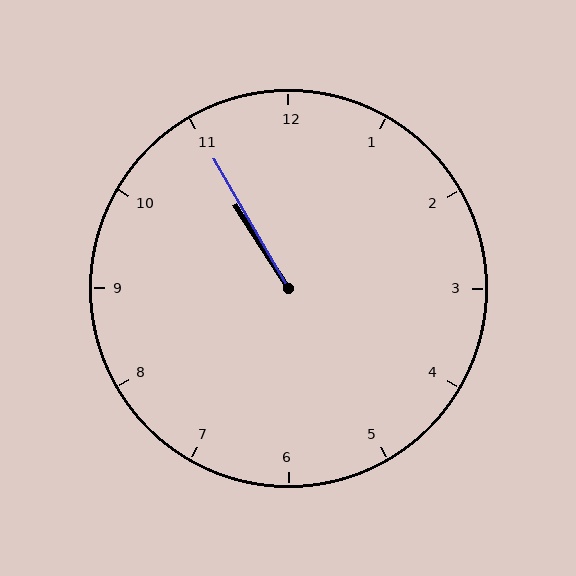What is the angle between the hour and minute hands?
Approximately 2 degrees.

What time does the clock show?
10:55.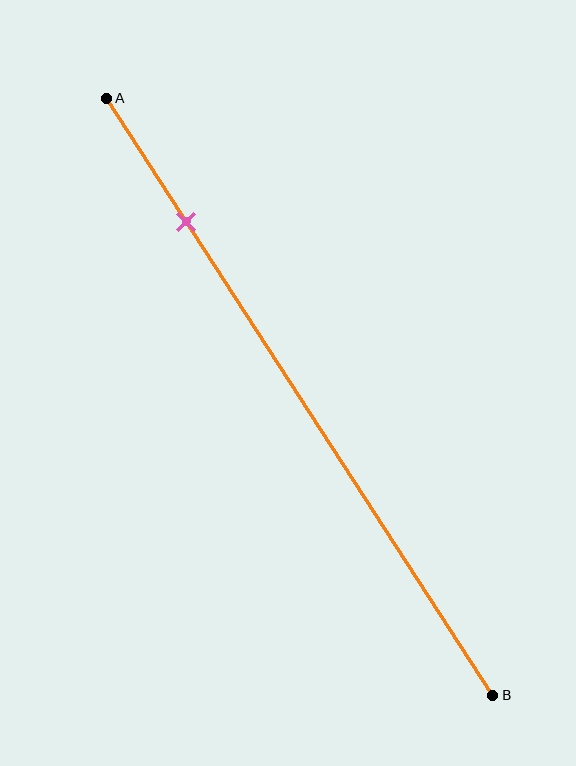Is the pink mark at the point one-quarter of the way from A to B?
No, the mark is at about 20% from A, not at the 25% one-quarter point.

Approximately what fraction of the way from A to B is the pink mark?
The pink mark is approximately 20% of the way from A to B.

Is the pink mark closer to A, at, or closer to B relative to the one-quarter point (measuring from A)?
The pink mark is closer to point A than the one-quarter point of segment AB.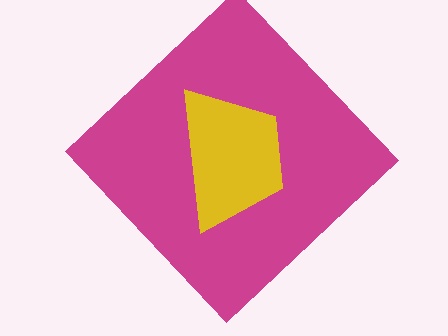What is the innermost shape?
The yellow trapezoid.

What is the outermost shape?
The magenta diamond.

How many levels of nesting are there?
2.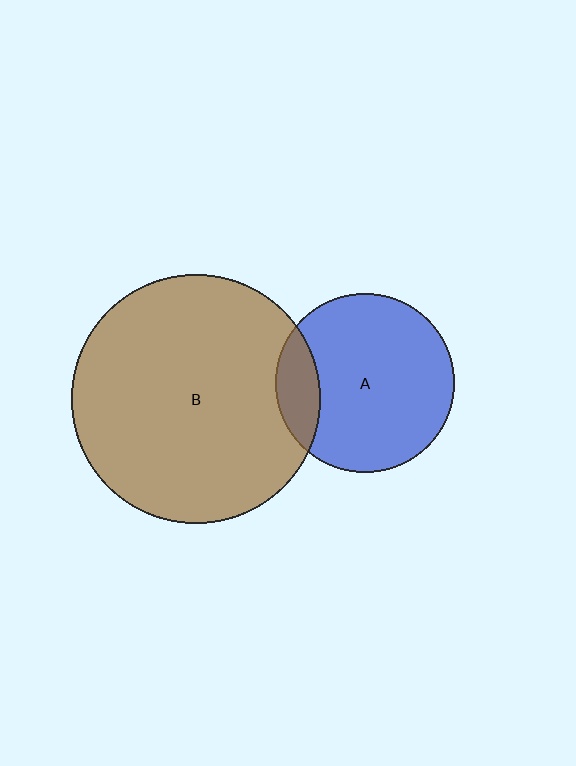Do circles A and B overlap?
Yes.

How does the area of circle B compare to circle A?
Approximately 1.9 times.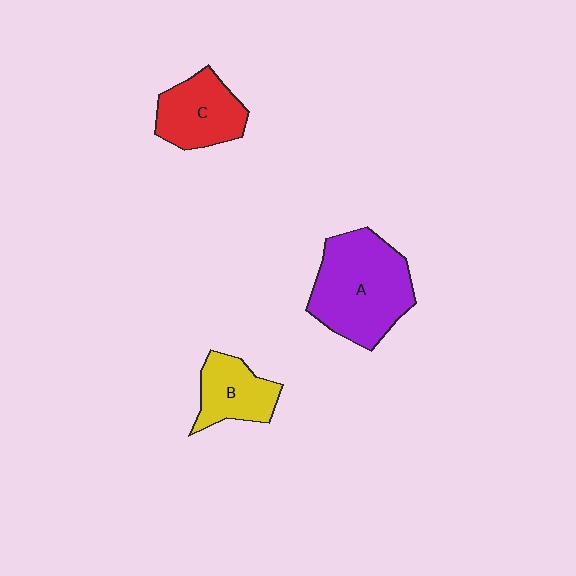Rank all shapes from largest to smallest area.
From largest to smallest: A (purple), C (red), B (yellow).